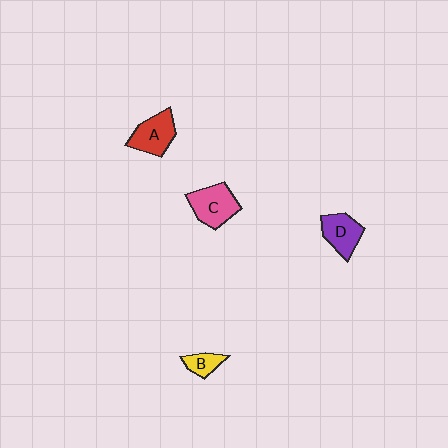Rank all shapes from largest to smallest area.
From largest to smallest: C (pink), A (red), D (purple), B (yellow).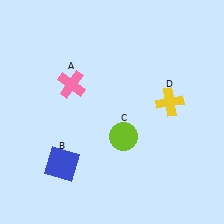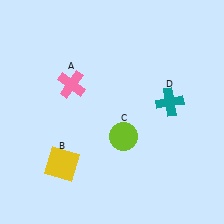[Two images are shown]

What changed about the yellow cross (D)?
In Image 1, D is yellow. In Image 2, it changed to teal.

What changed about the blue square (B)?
In Image 1, B is blue. In Image 2, it changed to yellow.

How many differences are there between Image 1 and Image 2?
There are 2 differences between the two images.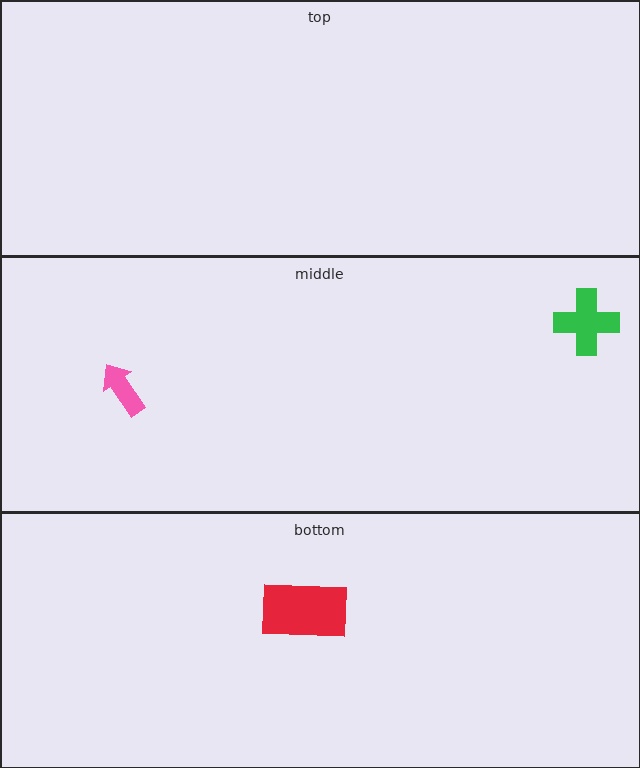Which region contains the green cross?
The middle region.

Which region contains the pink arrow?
The middle region.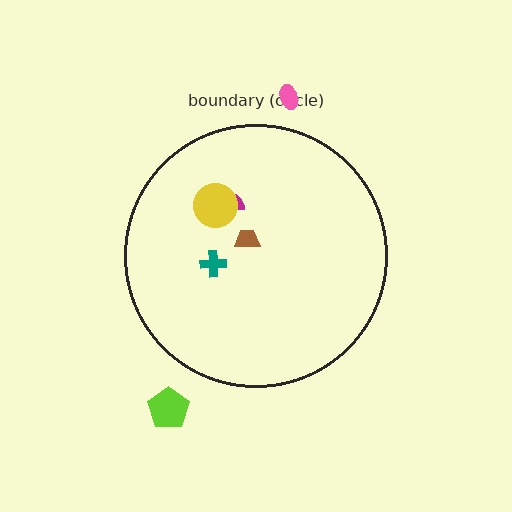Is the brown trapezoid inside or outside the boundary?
Inside.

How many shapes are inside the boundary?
4 inside, 2 outside.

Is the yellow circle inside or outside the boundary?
Inside.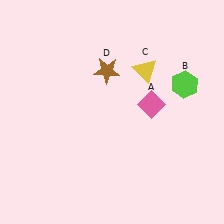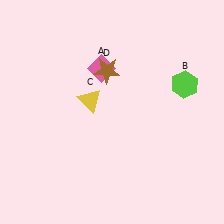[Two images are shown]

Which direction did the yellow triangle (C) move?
The yellow triangle (C) moved left.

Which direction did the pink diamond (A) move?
The pink diamond (A) moved left.